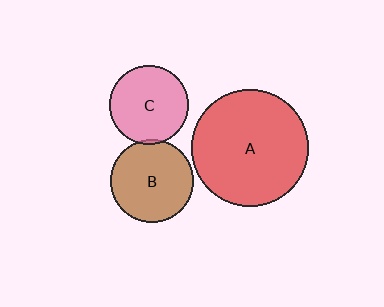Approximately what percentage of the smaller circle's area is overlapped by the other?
Approximately 5%.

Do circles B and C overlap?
Yes.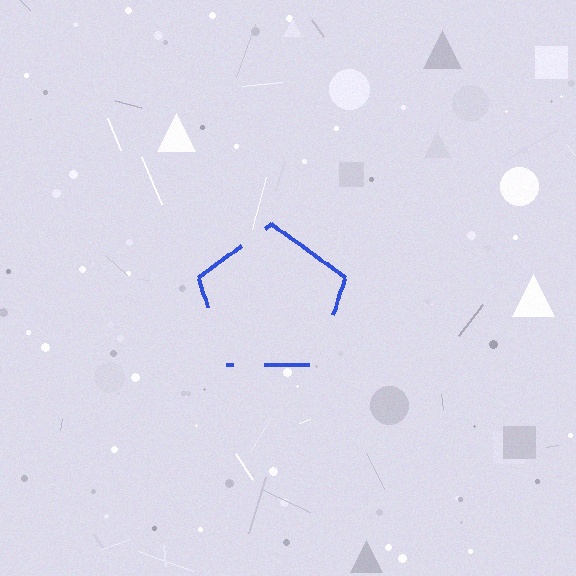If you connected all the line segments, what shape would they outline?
They would outline a pentagon.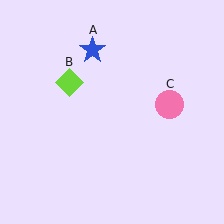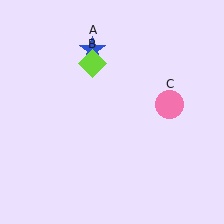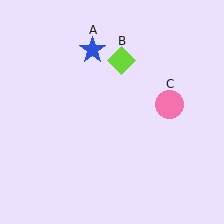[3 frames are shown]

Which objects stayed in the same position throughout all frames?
Blue star (object A) and pink circle (object C) remained stationary.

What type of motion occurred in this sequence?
The lime diamond (object B) rotated clockwise around the center of the scene.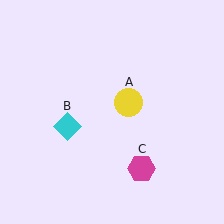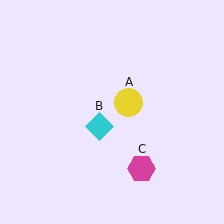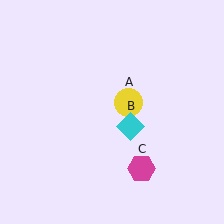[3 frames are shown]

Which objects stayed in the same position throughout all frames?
Yellow circle (object A) and magenta hexagon (object C) remained stationary.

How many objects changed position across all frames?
1 object changed position: cyan diamond (object B).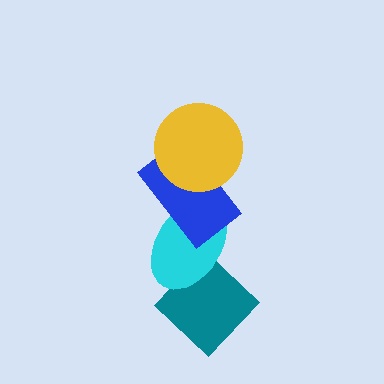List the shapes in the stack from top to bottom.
From top to bottom: the yellow circle, the blue rectangle, the cyan ellipse, the teal diamond.